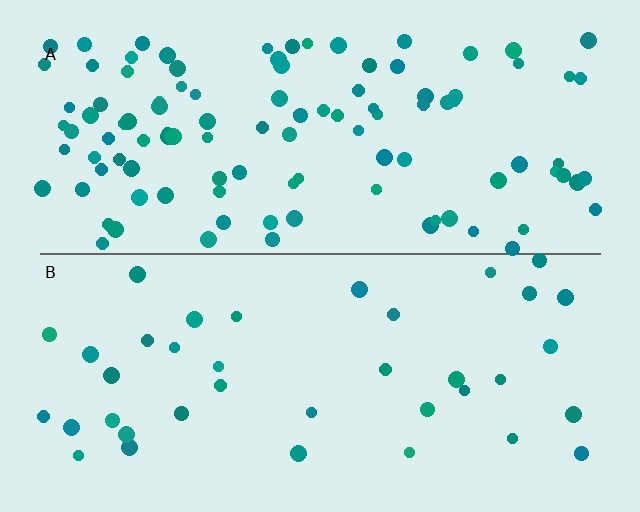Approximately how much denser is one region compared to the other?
Approximately 2.8× — region A over region B.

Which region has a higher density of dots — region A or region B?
A (the top).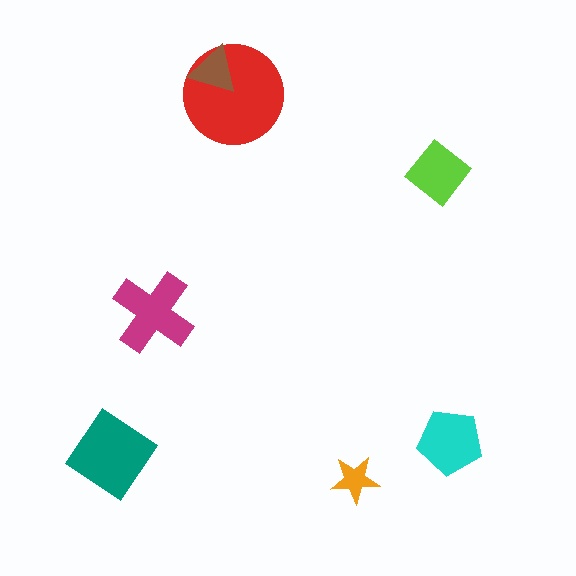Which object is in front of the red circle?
The brown triangle is in front of the red circle.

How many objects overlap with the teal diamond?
0 objects overlap with the teal diamond.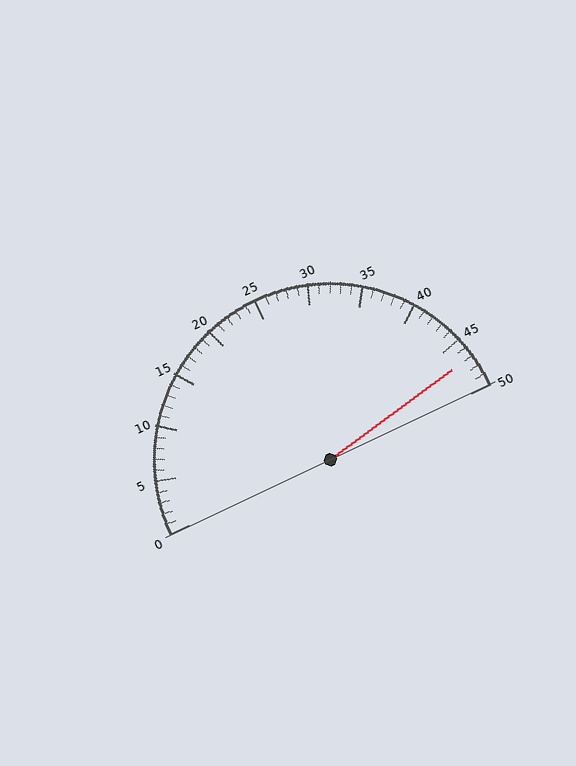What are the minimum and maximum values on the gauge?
The gauge ranges from 0 to 50.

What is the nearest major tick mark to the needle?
The nearest major tick mark is 45.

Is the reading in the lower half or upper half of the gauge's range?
The reading is in the upper half of the range (0 to 50).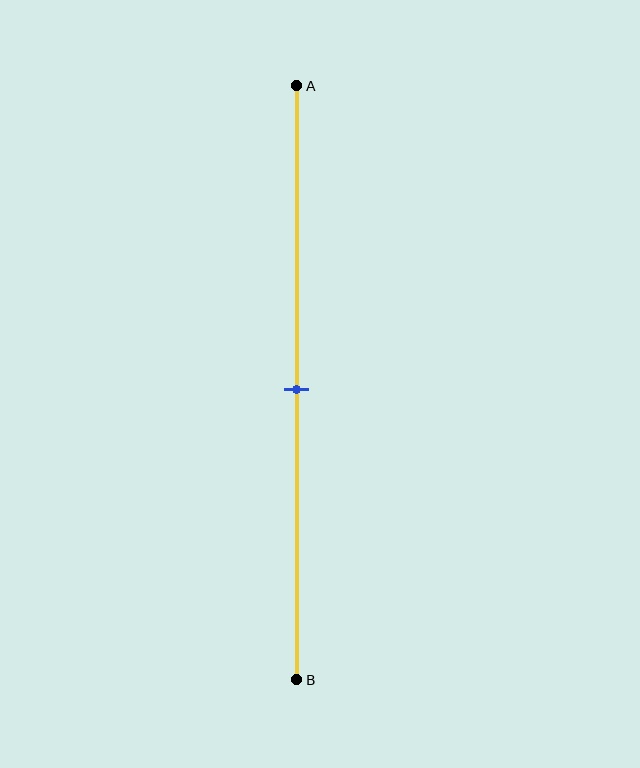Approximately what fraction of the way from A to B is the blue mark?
The blue mark is approximately 50% of the way from A to B.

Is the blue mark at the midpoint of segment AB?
Yes, the mark is approximately at the midpoint.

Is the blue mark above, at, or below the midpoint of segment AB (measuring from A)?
The blue mark is approximately at the midpoint of segment AB.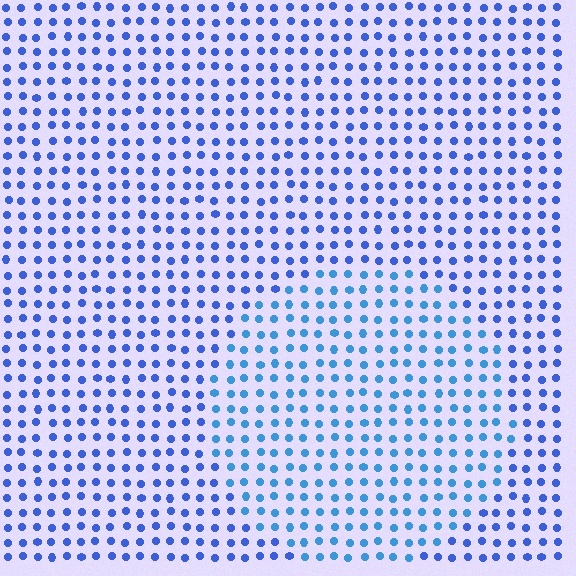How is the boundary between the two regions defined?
The boundary is defined purely by a slight shift in hue (about 22 degrees). Spacing, size, and orientation are identical on both sides.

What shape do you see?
I see a circle.